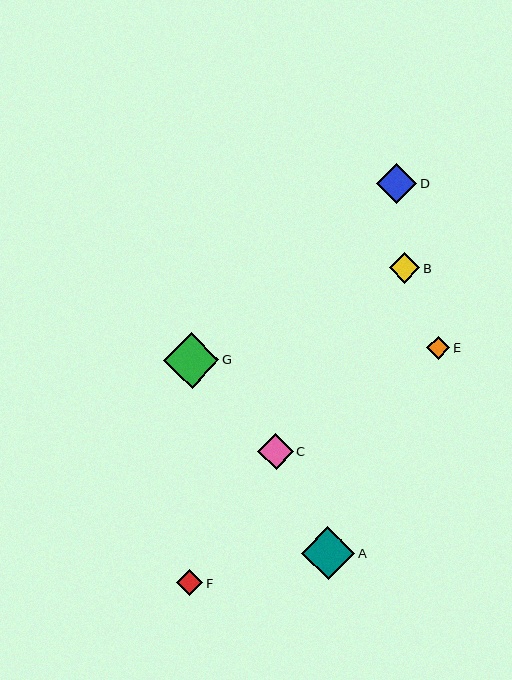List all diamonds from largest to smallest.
From largest to smallest: G, A, D, C, B, F, E.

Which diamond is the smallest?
Diamond E is the smallest with a size of approximately 23 pixels.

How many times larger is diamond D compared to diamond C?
Diamond D is approximately 1.1 times the size of diamond C.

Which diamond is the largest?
Diamond G is the largest with a size of approximately 56 pixels.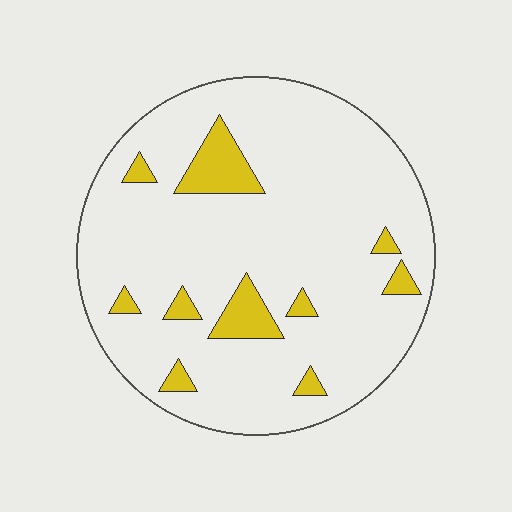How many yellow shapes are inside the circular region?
10.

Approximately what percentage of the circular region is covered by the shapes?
Approximately 10%.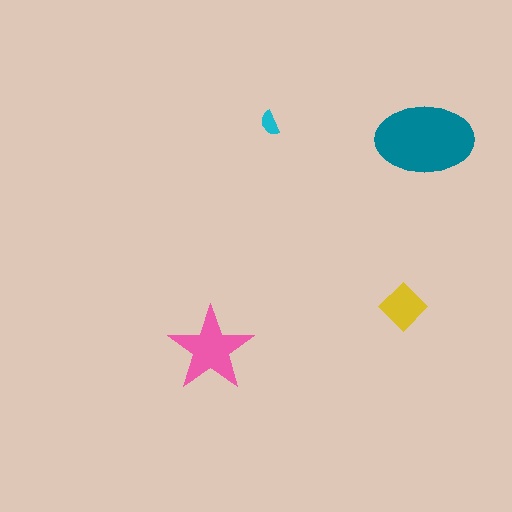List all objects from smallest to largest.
The cyan semicircle, the yellow diamond, the pink star, the teal ellipse.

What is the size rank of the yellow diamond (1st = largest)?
3rd.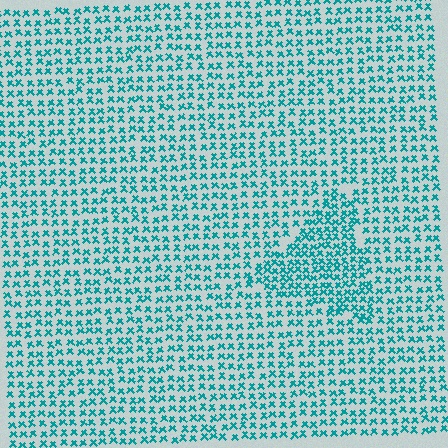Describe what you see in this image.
The image contains small teal elements arranged at two different densities. A triangle-shaped region is visible where the elements are more densely packed than the surrounding area.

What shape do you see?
I see a triangle.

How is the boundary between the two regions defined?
The boundary is defined by a change in element density (approximately 1.6x ratio). All elements are the same color, size, and shape.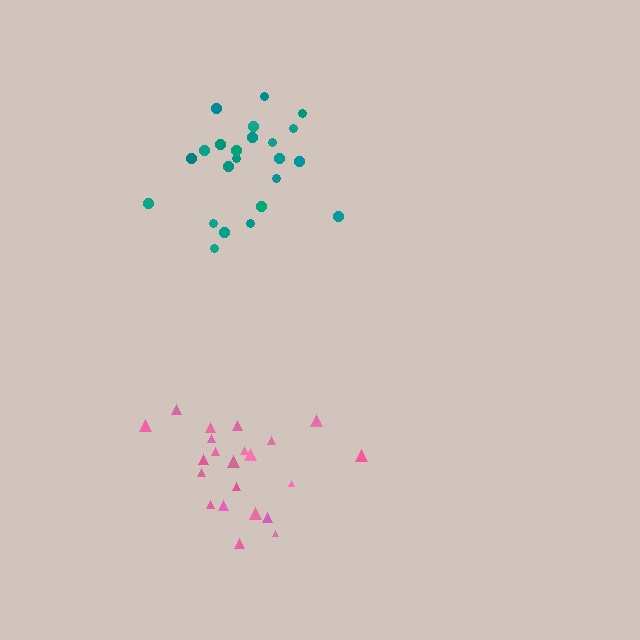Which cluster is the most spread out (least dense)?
Pink.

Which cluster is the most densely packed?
Teal.